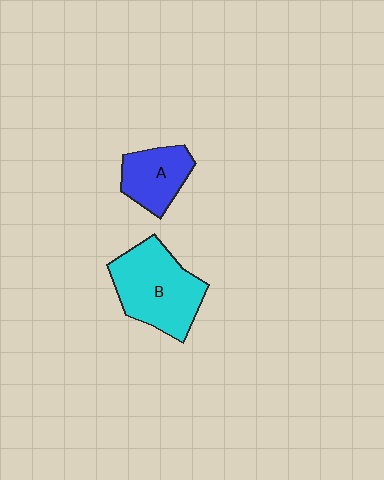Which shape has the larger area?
Shape B (cyan).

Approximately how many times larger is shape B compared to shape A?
Approximately 1.7 times.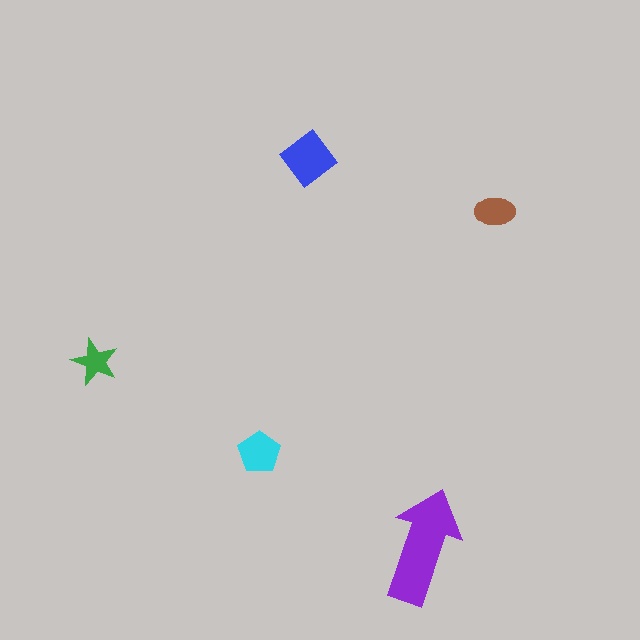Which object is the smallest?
The green star.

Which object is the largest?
The purple arrow.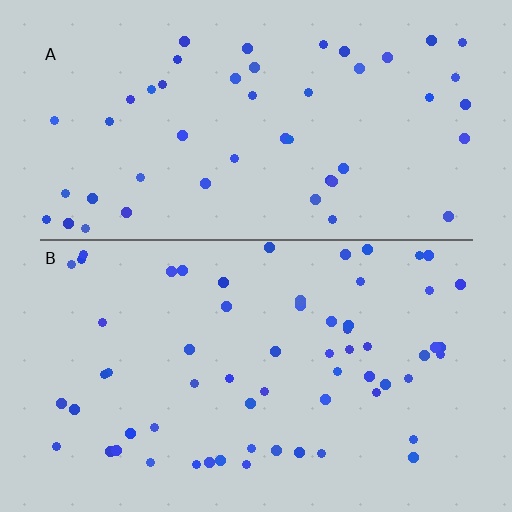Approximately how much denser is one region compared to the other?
Approximately 1.3× — region B over region A.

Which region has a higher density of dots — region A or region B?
B (the bottom).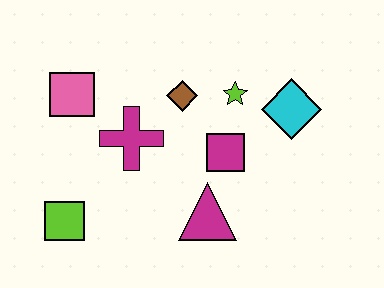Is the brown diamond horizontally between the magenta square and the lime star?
No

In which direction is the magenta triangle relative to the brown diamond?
The magenta triangle is below the brown diamond.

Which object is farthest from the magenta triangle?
The pink square is farthest from the magenta triangle.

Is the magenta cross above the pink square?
No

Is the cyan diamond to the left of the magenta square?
No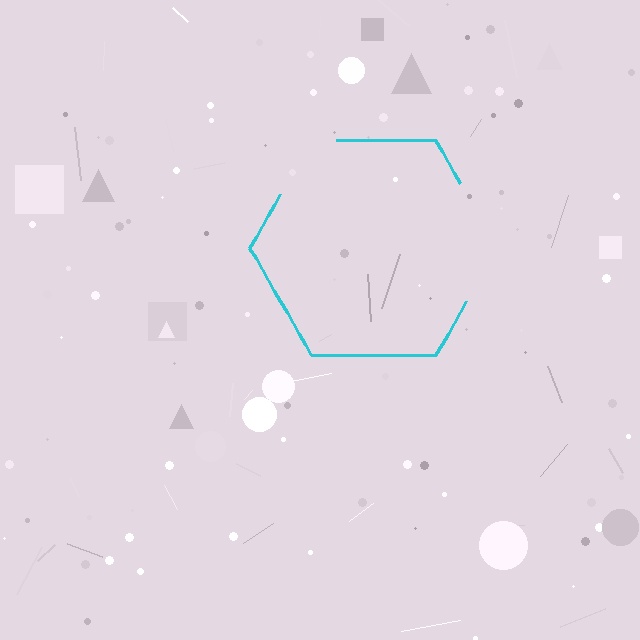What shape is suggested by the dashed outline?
The dashed outline suggests a hexagon.